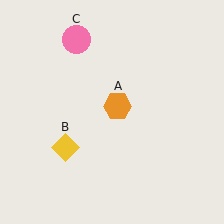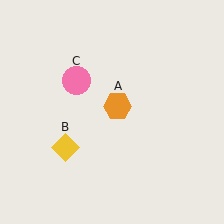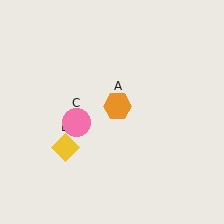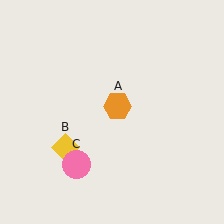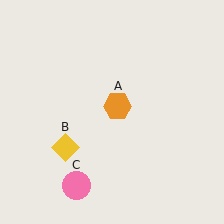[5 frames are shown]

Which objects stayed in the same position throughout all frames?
Orange hexagon (object A) and yellow diamond (object B) remained stationary.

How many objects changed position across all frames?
1 object changed position: pink circle (object C).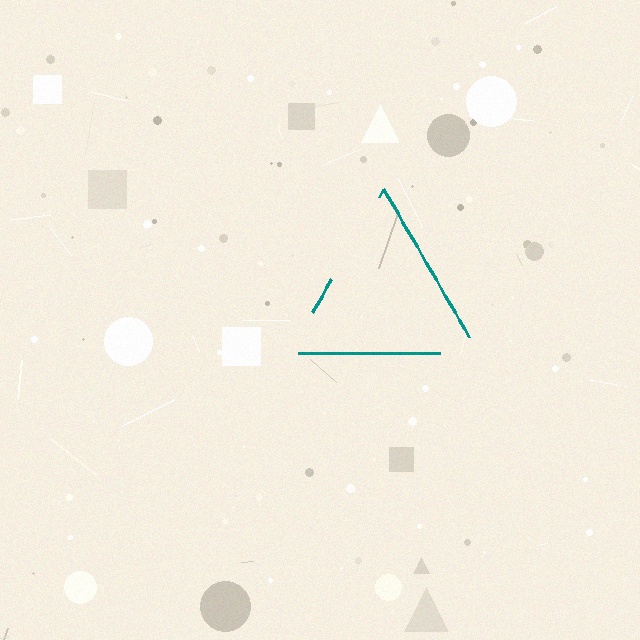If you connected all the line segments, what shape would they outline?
They would outline a triangle.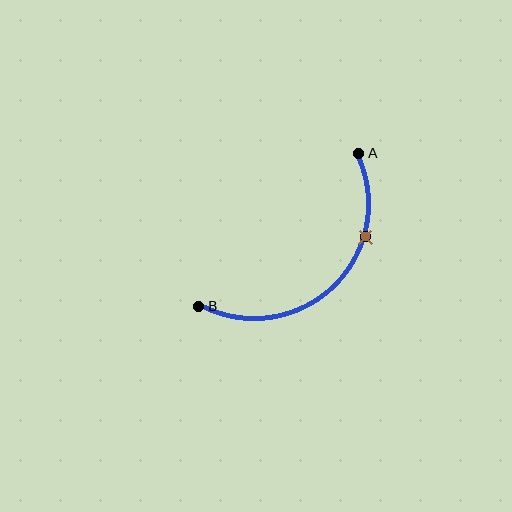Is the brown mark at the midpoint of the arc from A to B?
No. The brown mark lies on the arc but is closer to endpoint A. The arc midpoint would be at the point on the curve equidistant along the arc from both A and B.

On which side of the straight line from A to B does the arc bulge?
The arc bulges below and to the right of the straight line connecting A and B.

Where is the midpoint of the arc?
The arc midpoint is the point on the curve farthest from the straight line joining A and B. It sits below and to the right of that line.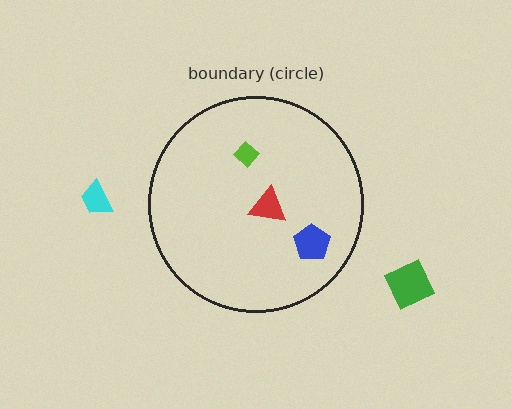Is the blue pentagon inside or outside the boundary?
Inside.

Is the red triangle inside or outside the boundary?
Inside.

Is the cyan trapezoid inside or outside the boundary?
Outside.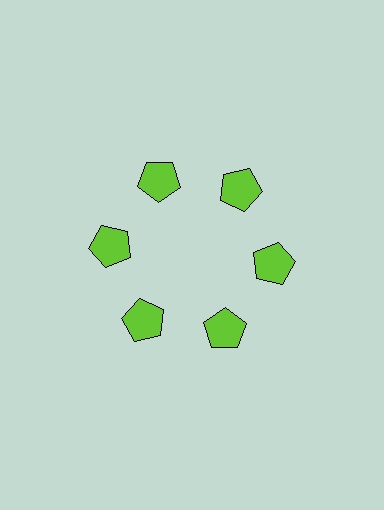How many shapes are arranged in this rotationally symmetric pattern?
There are 6 shapes, arranged in 6 groups of 1.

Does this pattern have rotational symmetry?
Yes, this pattern has 6-fold rotational symmetry. It looks the same after rotating 60 degrees around the center.